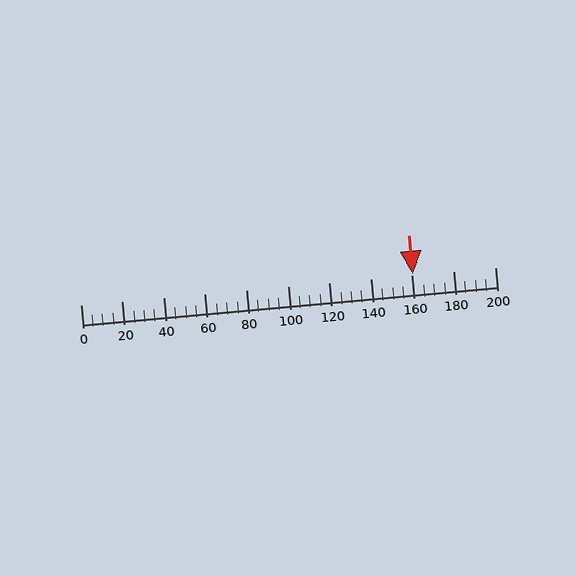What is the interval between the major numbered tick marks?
The major tick marks are spaced 20 units apart.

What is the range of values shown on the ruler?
The ruler shows values from 0 to 200.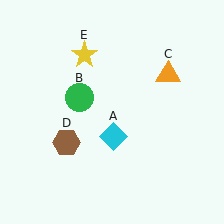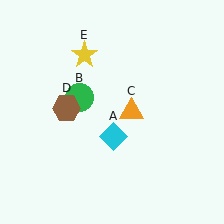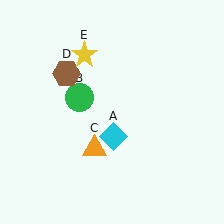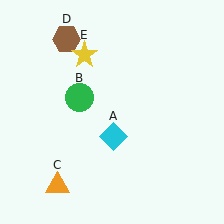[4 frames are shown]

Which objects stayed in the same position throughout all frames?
Cyan diamond (object A) and green circle (object B) and yellow star (object E) remained stationary.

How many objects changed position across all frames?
2 objects changed position: orange triangle (object C), brown hexagon (object D).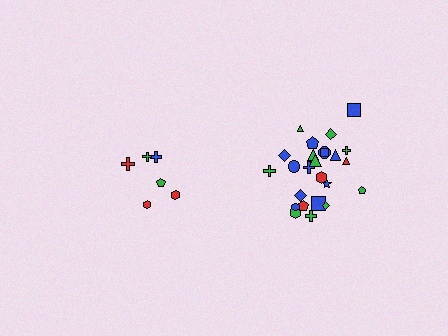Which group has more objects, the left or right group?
The right group.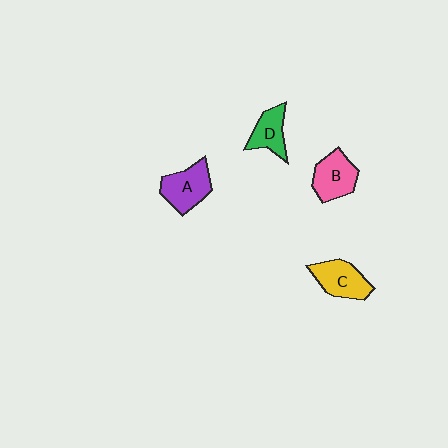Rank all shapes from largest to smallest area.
From largest to smallest: A (purple), C (yellow), B (pink), D (green).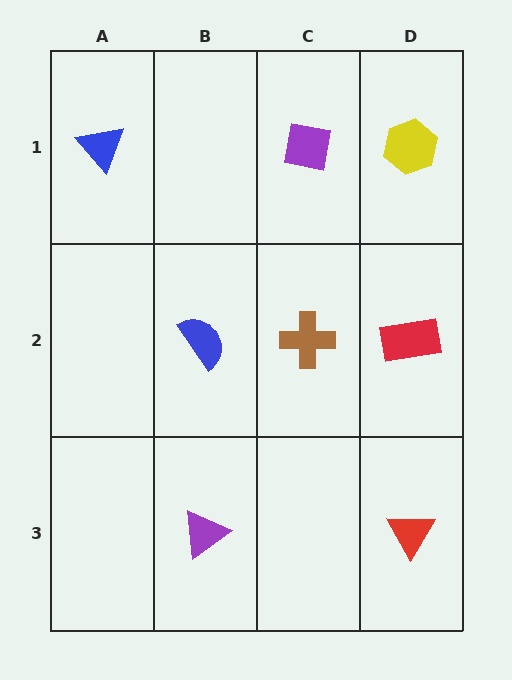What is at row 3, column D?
A red triangle.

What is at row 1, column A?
A blue triangle.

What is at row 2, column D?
A red rectangle.